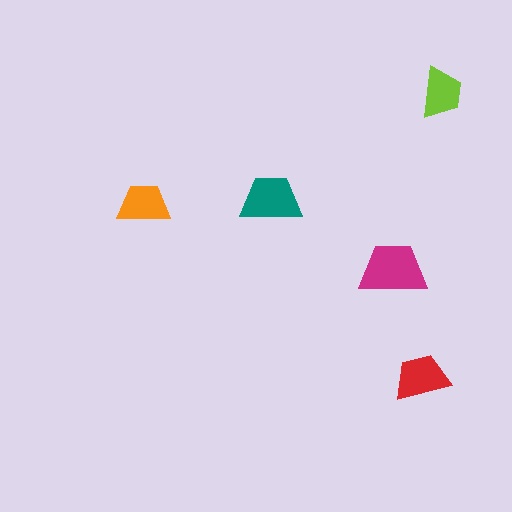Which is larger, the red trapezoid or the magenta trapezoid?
The magenta one.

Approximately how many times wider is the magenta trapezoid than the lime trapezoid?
About 1.5 times wider.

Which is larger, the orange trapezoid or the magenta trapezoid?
The magenta one.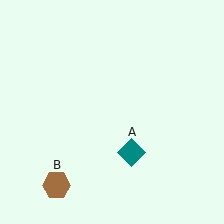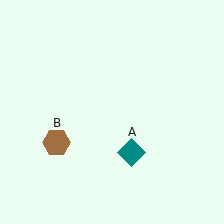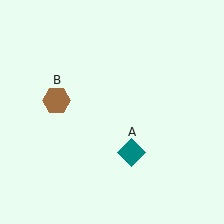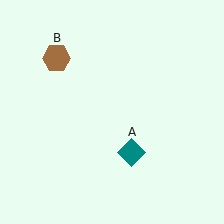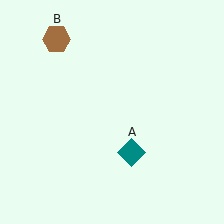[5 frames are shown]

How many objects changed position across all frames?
1 object changed position: brown hexagon (object B).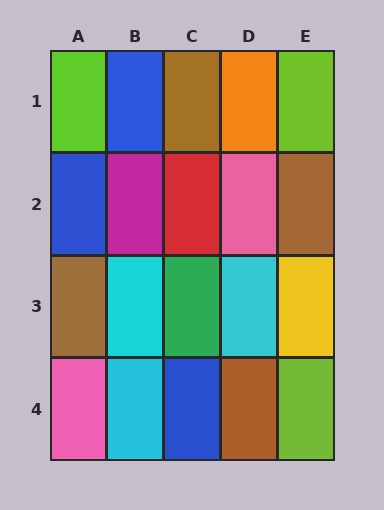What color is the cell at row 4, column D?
Brown.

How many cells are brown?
4 cells are brown.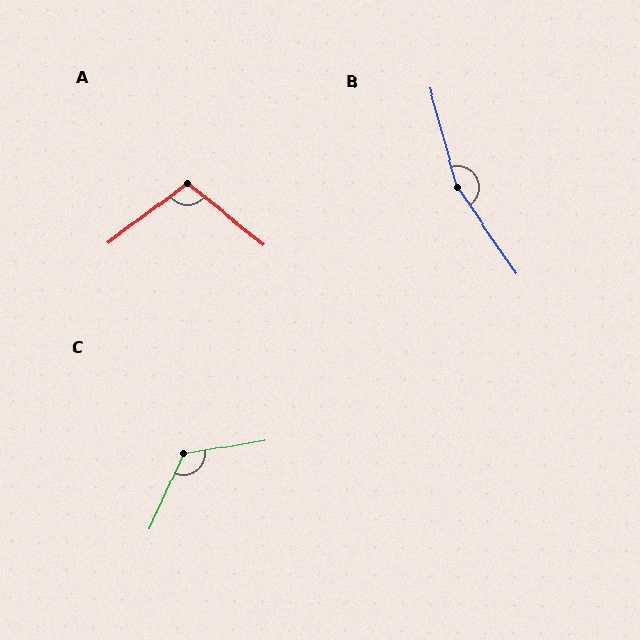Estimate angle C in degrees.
Approximately 124 degrees.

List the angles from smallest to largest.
A (104°), C (124°), B (161°).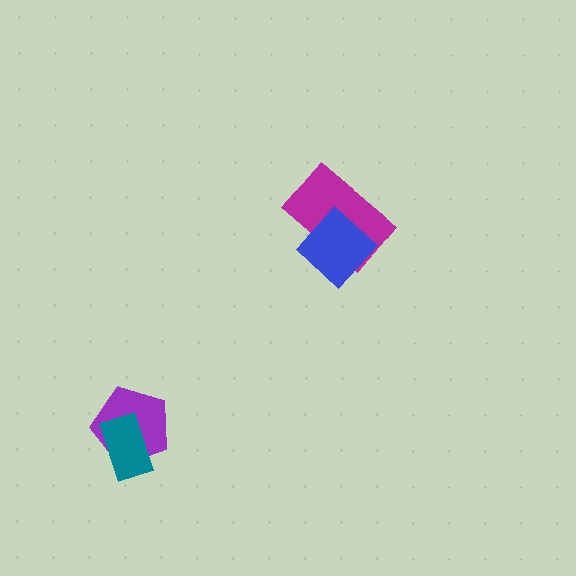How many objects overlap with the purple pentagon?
1 object overlaps with the purple pentagon.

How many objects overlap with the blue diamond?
1 object overlaps with the blue diamond.